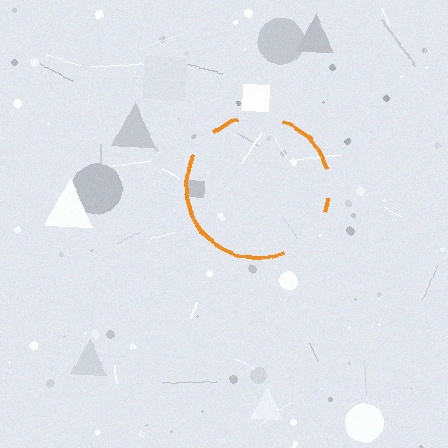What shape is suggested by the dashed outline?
The dashed outline suggests a circle.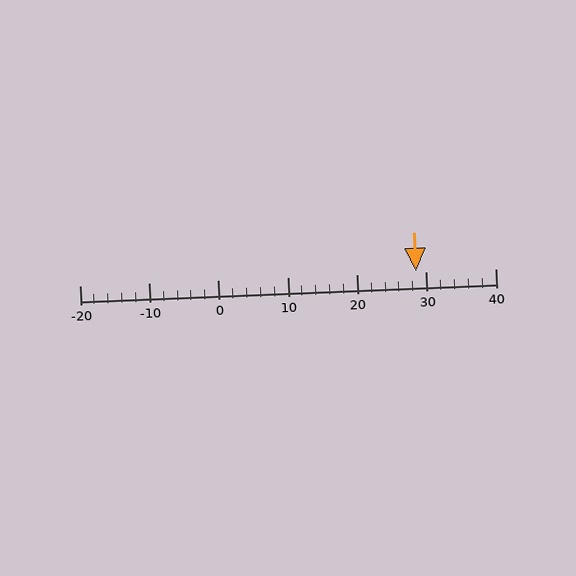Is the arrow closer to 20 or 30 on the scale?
The arrow is closer to 30.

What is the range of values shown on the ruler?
The ruler shows values from -20 to 40.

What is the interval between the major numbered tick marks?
The major tick marks are spaced 10 units apart.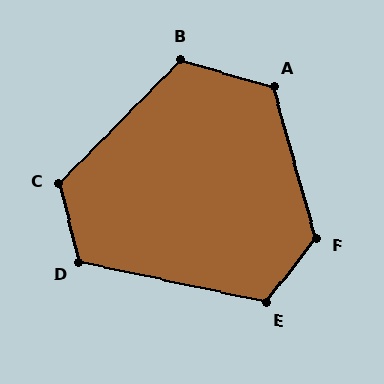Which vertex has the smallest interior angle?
E, at approximately 116 degrees.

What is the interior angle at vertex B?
Approximately 118 degrees (obtuse).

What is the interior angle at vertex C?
Approximately 121 degrees (obtuse).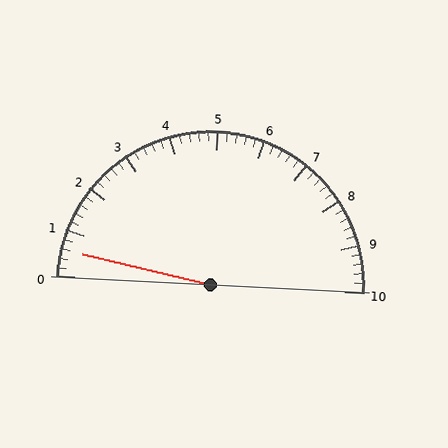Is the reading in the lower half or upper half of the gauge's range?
The reading is in the lower half of the range (0 to 10).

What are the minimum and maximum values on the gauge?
The gauge ranges from 0 to 10.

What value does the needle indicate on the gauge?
The needle indicates approximately 0.6.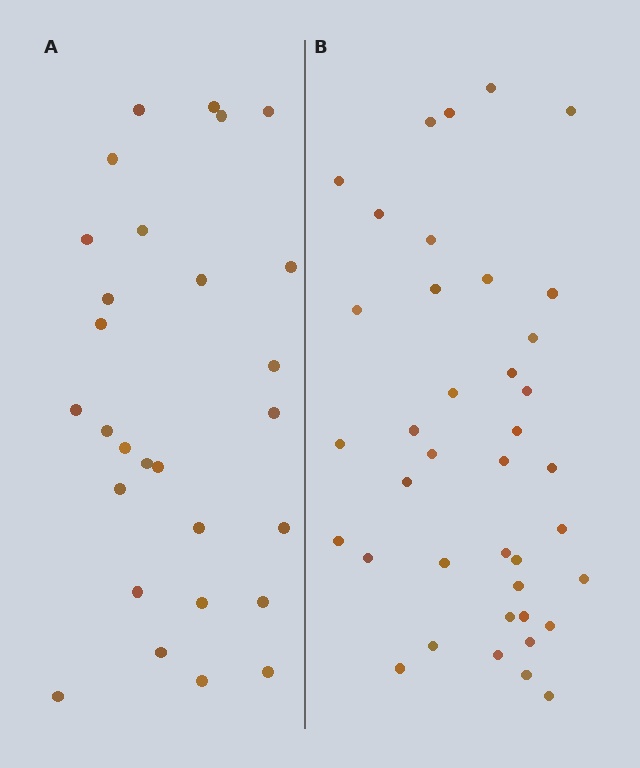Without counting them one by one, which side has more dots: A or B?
Region B (the right region) has more dots.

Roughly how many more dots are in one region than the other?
Region B has roughly 12 or so more dots than region A.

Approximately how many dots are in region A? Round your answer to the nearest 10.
About 30 dots. (The exact count is 28, which rounds to 30.)